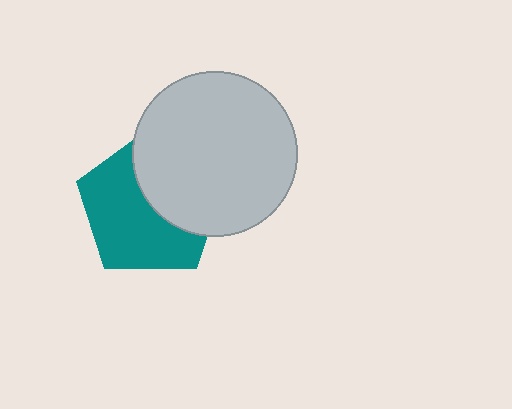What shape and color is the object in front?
The object in front is a light gray circle.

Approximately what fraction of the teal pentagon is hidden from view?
Roughly 42% of the teal pentagon is hidden behind the light gray circle.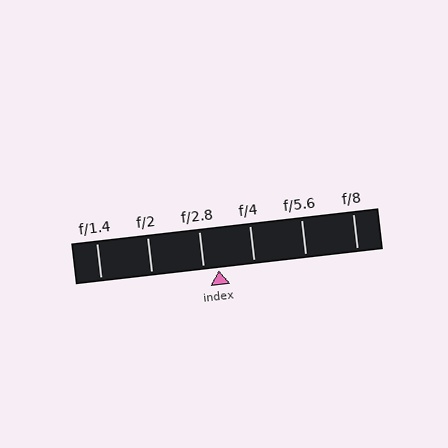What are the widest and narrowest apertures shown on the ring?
The widest aperture shown is f/1.4 and the narrowest is f/8.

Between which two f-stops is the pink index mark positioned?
The index mark is between f/2.8 and f/4.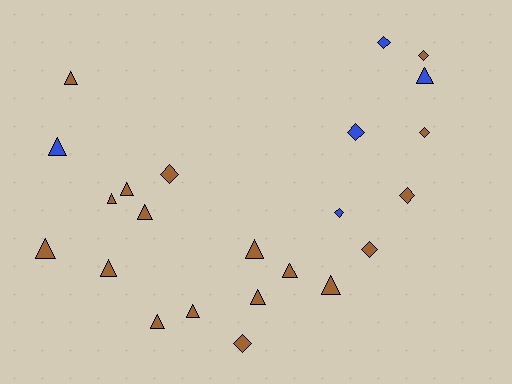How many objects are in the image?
There are 23 objects.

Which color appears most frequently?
Brown, with 18 objects.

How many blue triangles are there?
There are 2 blue triangles.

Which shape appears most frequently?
Triangle, with 14 objects.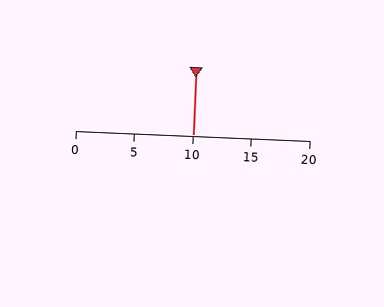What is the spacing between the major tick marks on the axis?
The major ticks are spaced 5 apart.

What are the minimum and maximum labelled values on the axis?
The axis runs from 0 to 20.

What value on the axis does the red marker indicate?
The marker indicates approximately 10.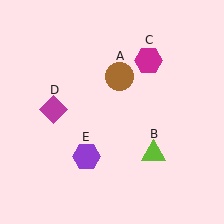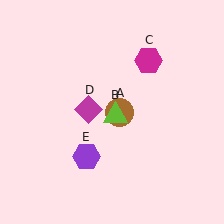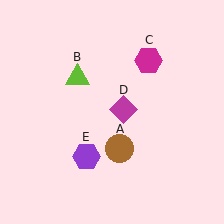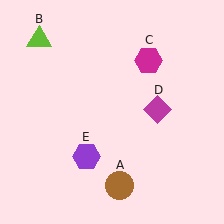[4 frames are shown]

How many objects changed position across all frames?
3 objects changed position: brown circle (object A), lime triangle (object B), magenta diamond (object D).